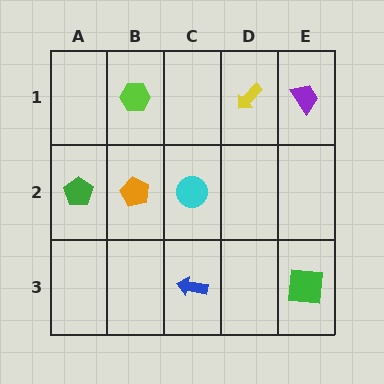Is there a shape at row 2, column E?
No, that cell is empty.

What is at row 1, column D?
A yellow arrow.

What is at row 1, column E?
A purple trapezoid.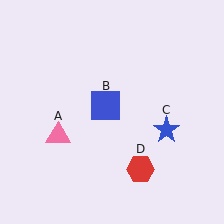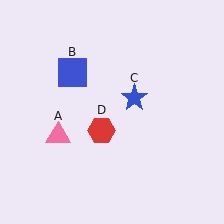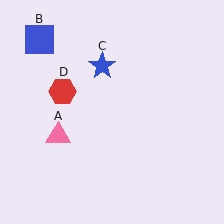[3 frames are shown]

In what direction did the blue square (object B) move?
The blue square (object B) moved up and to the left.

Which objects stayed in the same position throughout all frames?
Pink triangle (object A) remained stationary.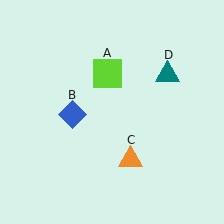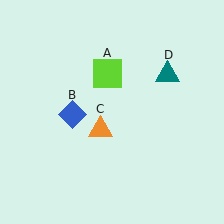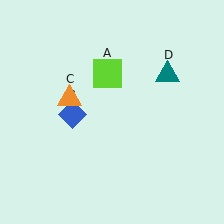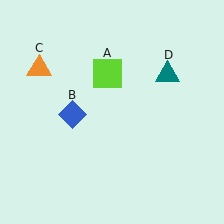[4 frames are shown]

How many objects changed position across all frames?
1 object changed position: orange triangle (object C).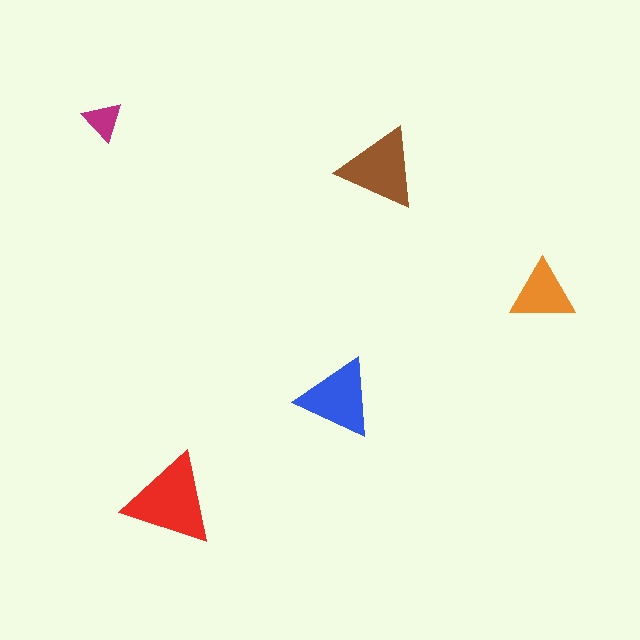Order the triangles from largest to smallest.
the red one, the brown one, the blue one, the orange one, the magenta one.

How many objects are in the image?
There are 5 objects in the image.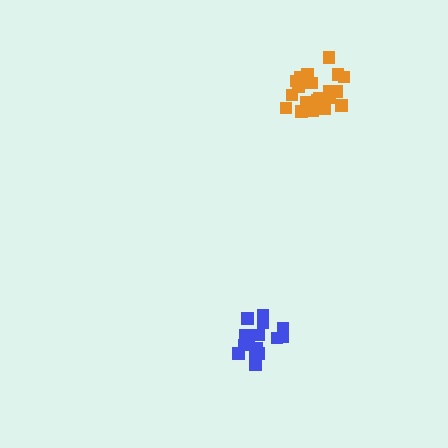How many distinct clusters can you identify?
There are 2 distinct clusters.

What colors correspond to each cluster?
The clusters are colored: blue, orange.